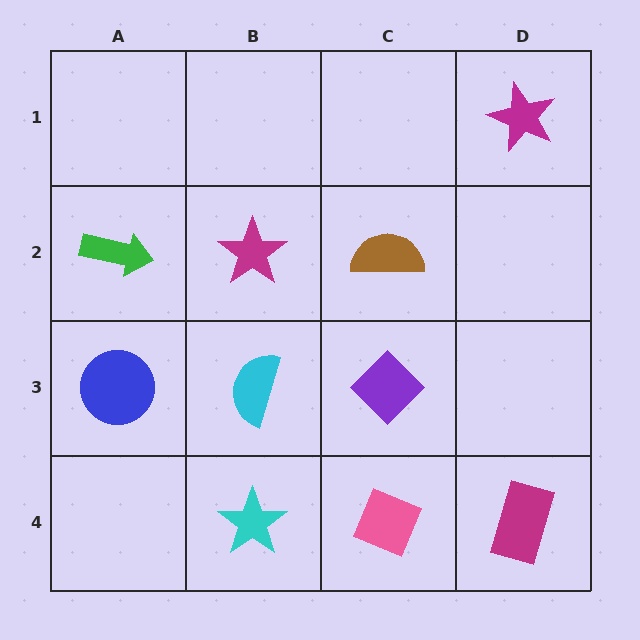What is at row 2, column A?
A green arrow.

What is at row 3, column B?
A cyan semicircle.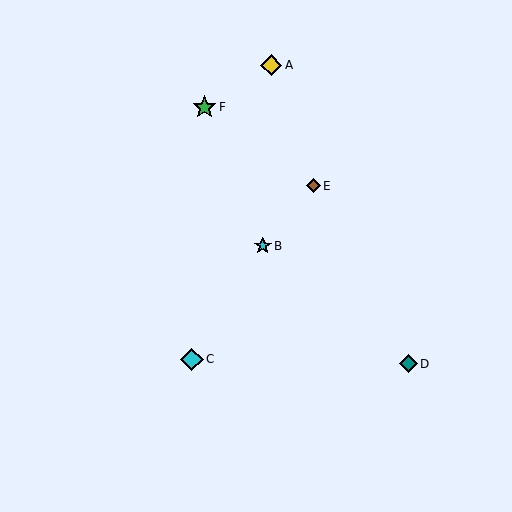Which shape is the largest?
The green star (labeled F) is the largest.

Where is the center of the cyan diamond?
The center of the cyan diamond is at (192, 359).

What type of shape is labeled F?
Shape F is a green star.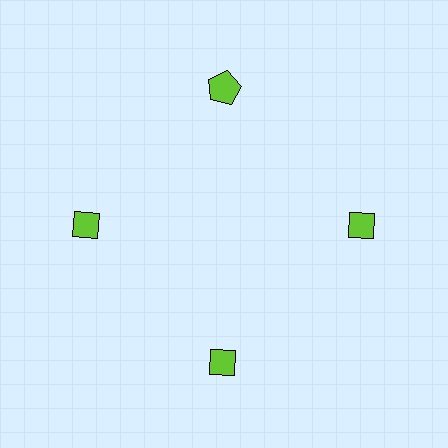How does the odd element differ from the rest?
It has a different shape: pentagon instead of diamond.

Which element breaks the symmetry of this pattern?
The lime pentagon at roughly the 12 o'clock position breaks the symmetry. All other shapes are lime diamonds.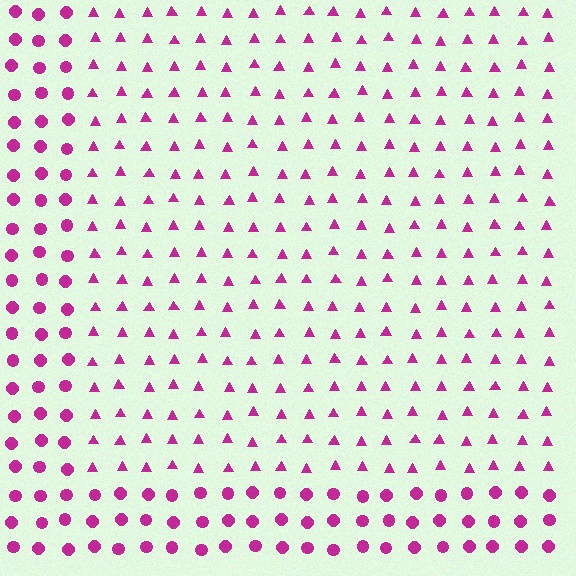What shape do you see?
I see a rectangle.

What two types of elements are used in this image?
The image uses triangles inside the rectangle region and circles outside it.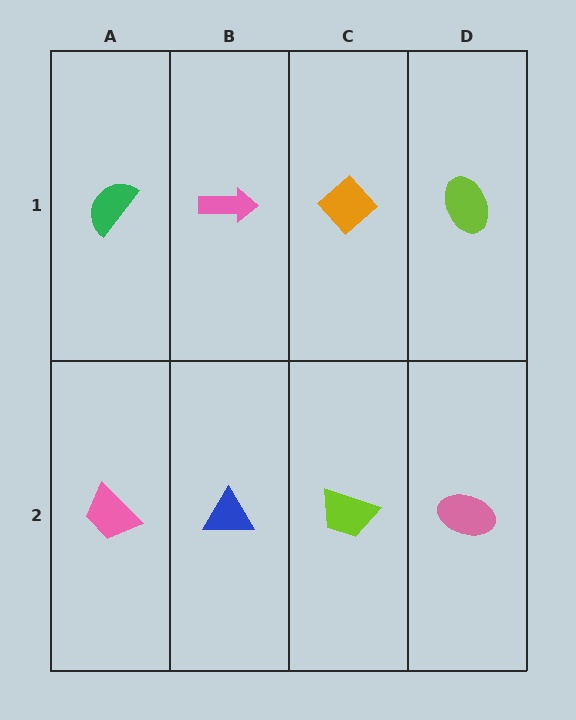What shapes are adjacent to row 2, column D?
A lime ellipse (row 1, column D), a lime trapezoid (row 2, column C).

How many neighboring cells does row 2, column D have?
2.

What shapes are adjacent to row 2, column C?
An orange diamond (row 1, column C), a blue triangle (row 2, column B), a pink ellipse (row 2, column D).